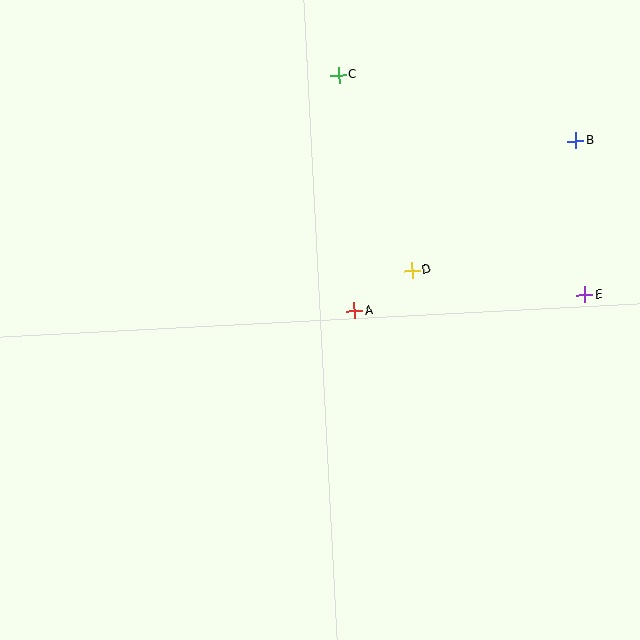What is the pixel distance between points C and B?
The distance between C and B is 246 pixels.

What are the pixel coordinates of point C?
Point C is at (338, 75).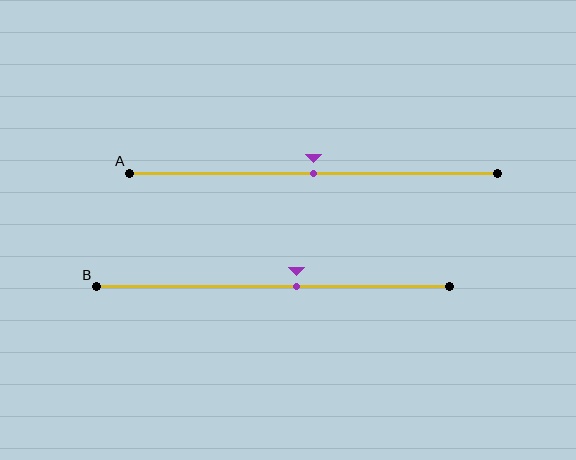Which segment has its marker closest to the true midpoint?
Segment A has its marker closest to the true midpoint.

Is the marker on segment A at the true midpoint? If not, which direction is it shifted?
Yes, the marker on segment A is at the true midpoint.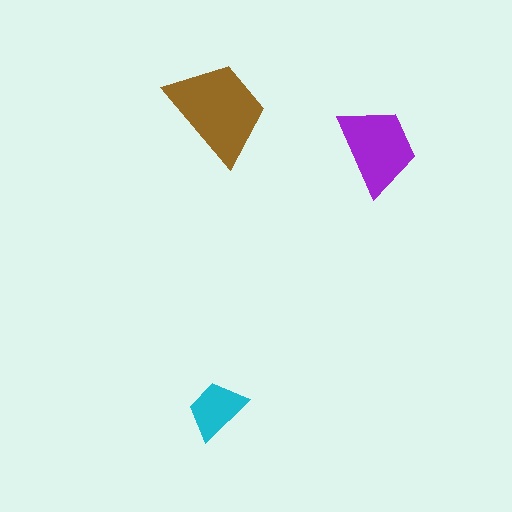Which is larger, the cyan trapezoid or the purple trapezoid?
The purple one.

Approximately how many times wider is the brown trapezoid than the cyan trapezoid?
About 1.5 times wider.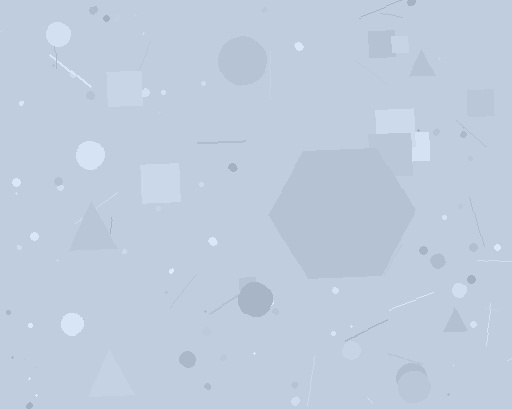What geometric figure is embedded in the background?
A hexagon is embedded in the background.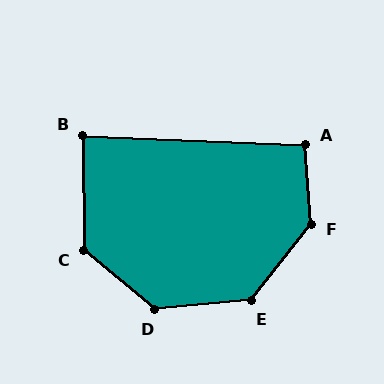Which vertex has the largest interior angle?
F, at approximately 138 degrees.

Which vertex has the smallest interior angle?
B, at approximately 87 degrees.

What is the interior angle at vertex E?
Approximately 134 degrees (obtuse).